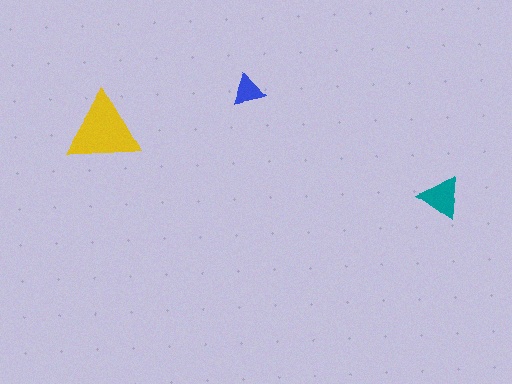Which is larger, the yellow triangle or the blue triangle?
The yellow one.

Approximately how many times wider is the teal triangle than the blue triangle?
About 1.5 times wider.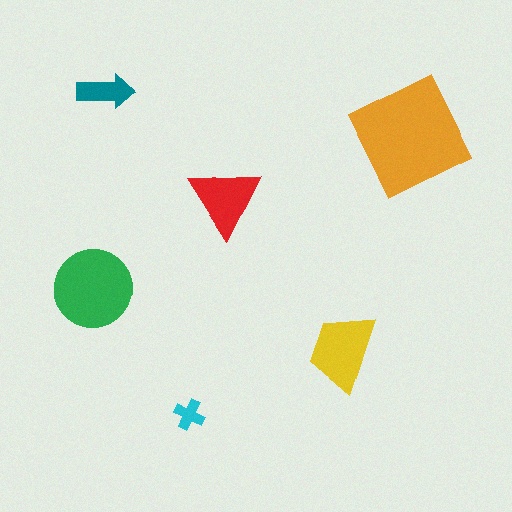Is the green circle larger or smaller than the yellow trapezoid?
Larger.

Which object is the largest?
The orange square.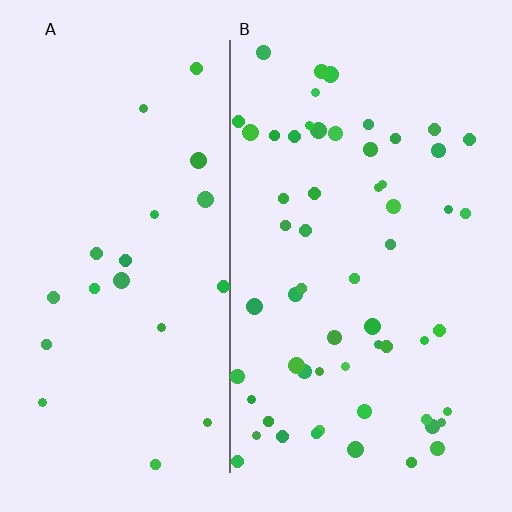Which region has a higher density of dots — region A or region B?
B (the right).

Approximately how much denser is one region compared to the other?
Approximately 2.8× — region B over region A.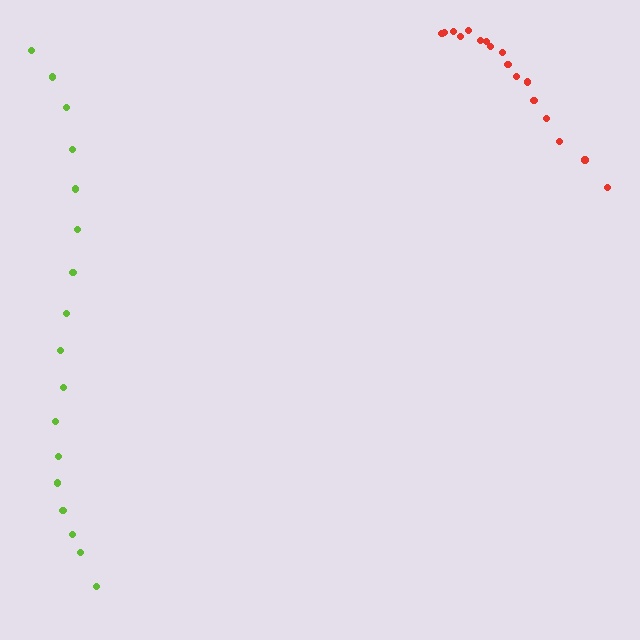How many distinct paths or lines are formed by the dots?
There are 2 distinct paths.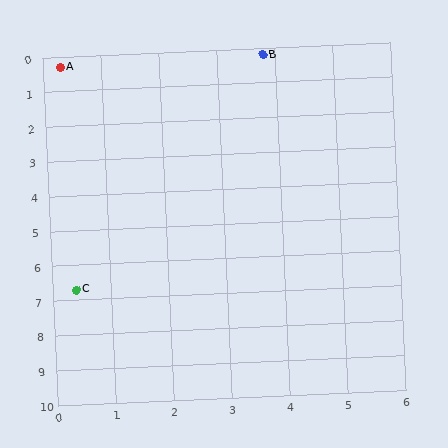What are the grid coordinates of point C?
Point C is at approximately (0.4, 6.7).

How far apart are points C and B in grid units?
Points C and B are about 7.3 grid units apart.